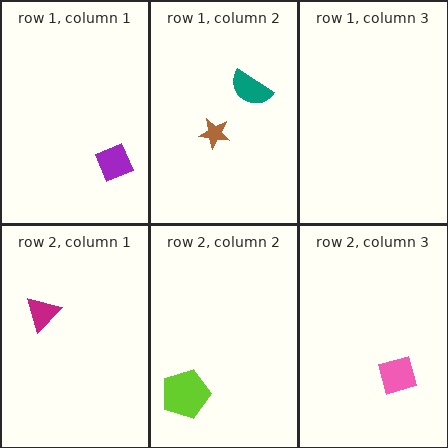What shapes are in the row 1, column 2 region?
The brown star, the teal semicircle.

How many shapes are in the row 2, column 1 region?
1.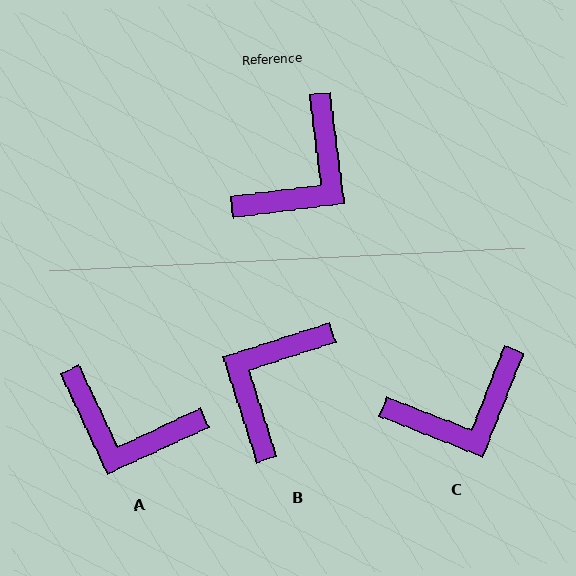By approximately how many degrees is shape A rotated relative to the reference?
Approximately 72 degrees clockwise.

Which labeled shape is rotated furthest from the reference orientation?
B, about 170 degrees away.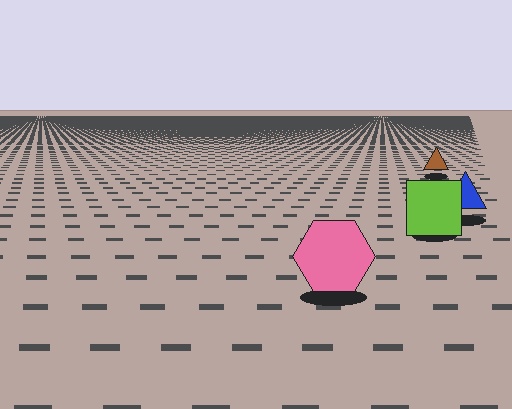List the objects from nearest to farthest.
From nearest to farthest: the pink hexagon, the lime square, the blue triangle, the brown triangle.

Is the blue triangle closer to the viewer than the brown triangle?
Yes. The blue triangle is closer — you can tell from the texture gradient: the ground texture is coarser near it.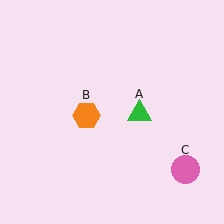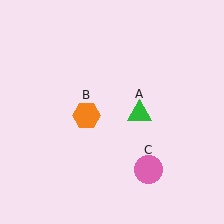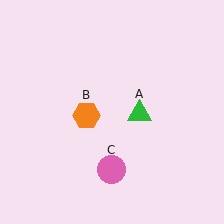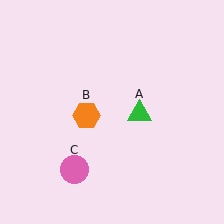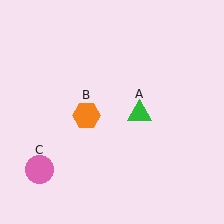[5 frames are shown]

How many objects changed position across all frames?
1 object changed position: pink circle (object C).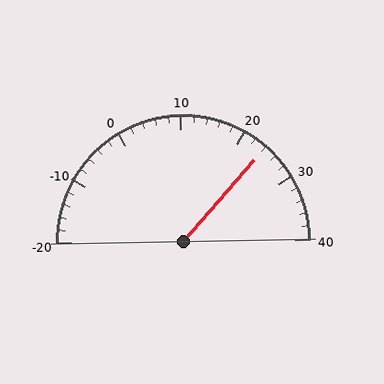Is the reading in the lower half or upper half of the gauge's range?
The reading is in the upper half of the range (-20 to 40).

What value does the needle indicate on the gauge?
The needle indicates approximately 24.